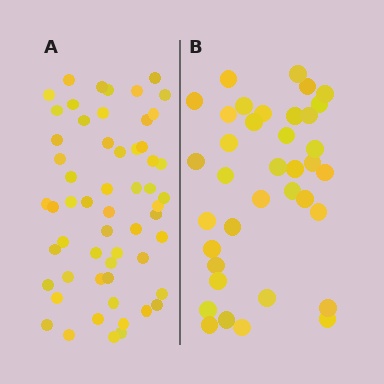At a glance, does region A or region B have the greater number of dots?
Region A (the left region) has more dots.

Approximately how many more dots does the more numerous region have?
Region A has approximately 20 more dots than region B.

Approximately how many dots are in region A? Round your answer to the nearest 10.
About 60 dots. (The exact count is 57, which rounds to 60.)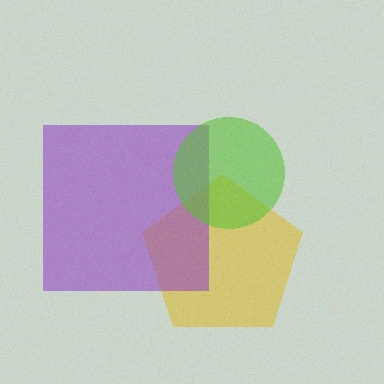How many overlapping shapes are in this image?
There are 3 overlapping shapes in the image.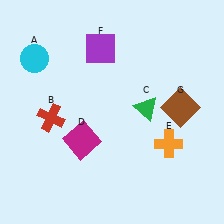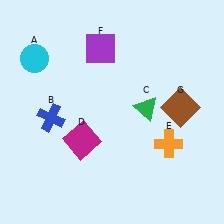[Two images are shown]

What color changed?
The cross (B) changed from red in Image 1 to blue in Image 2.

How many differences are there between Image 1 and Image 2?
There is 1 difference between the two images.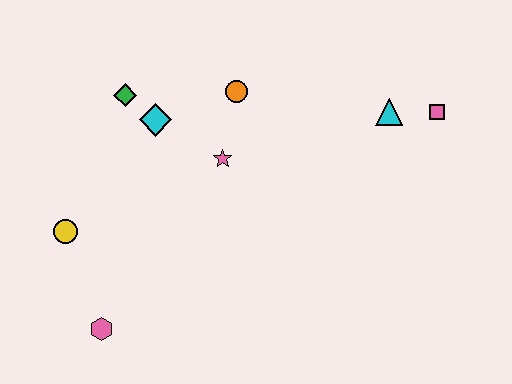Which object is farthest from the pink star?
The pink square is farthest from the pink star.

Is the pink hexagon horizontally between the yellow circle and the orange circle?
Yes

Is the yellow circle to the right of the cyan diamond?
No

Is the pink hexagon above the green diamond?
No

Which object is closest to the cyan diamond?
The green diamond is closest to the cyan diamond.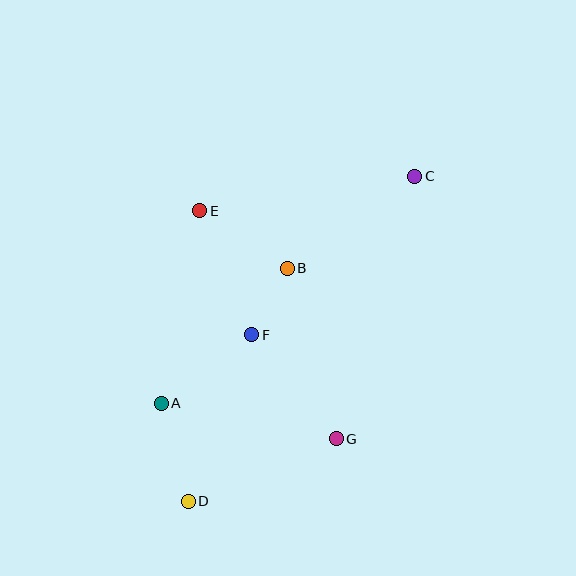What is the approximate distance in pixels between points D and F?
The distance between D and F is approximately 178 pixels.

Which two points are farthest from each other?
Points C and D are farthest from each other.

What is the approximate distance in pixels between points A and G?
The distance between A and G is approximately 179 pixels.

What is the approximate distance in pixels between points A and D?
The distance between A and D is approximately 102 pixels.